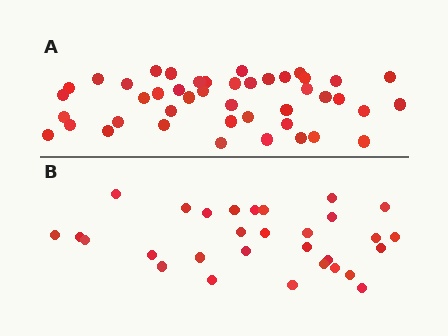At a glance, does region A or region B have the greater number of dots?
Region A (the top region) has more dots.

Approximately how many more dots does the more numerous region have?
Region A has approximately 15 more dots than region B.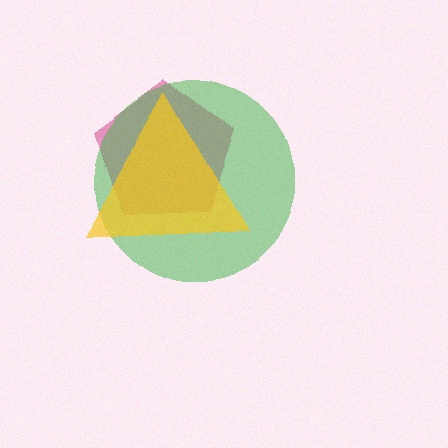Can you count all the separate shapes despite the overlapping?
Yes, there are 3 separate shapes.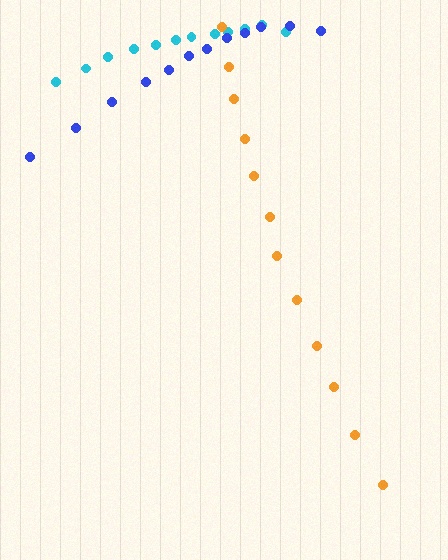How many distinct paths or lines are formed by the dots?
There are 3 distinct paths.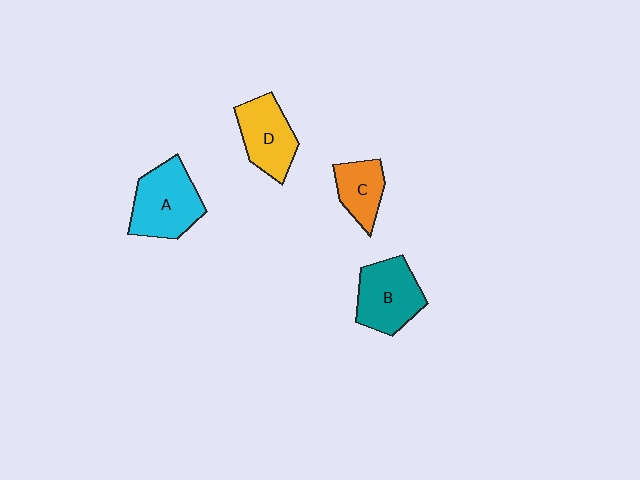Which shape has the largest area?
Shape A (cyan).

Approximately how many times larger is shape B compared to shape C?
Approximately 1.5 times.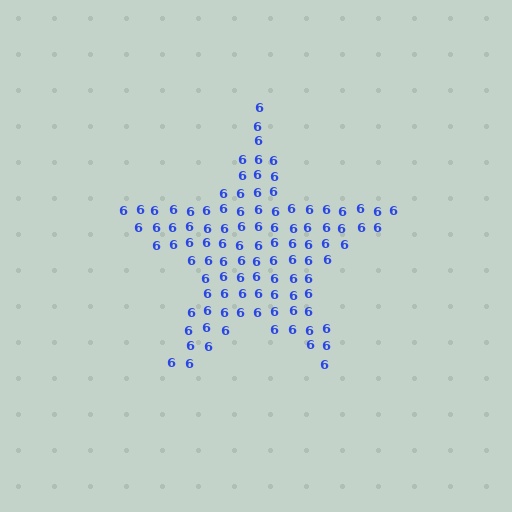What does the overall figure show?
The overall figure shows a star.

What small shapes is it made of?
It is made of small digit 6's.